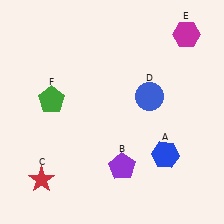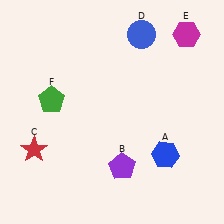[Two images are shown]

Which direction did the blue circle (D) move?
The blue circle (D) moved up.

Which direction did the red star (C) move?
The red star (C) moved up.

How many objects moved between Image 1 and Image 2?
2 objects moved between the two images.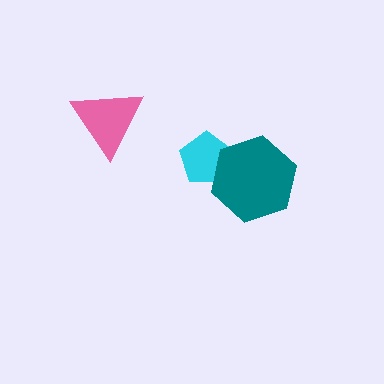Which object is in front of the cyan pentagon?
The teal hexagon is in front of the cyan pentagon.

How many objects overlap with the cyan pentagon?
1 object overlaps with the cyan pentagon.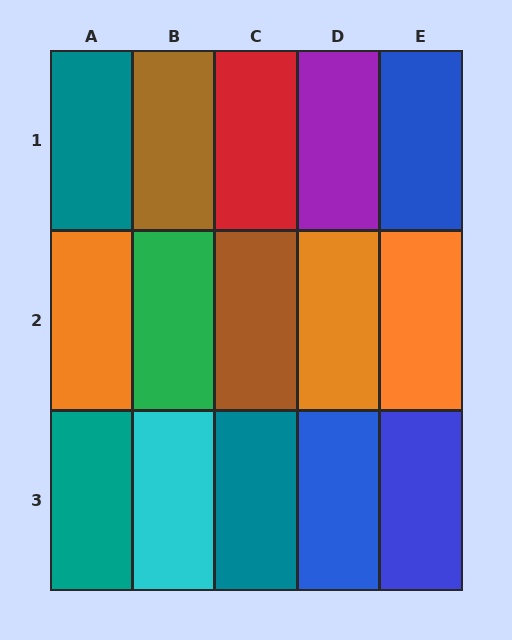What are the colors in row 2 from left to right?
Orange, green, brown, orange, orange.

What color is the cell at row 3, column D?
Blue.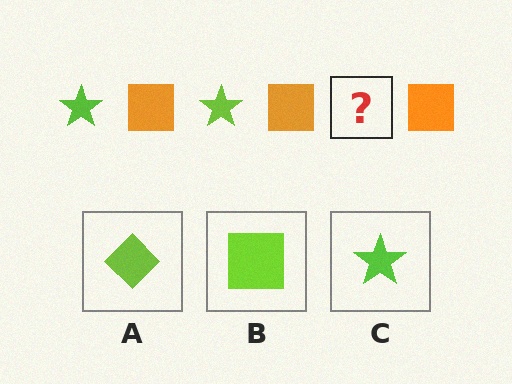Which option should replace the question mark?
Option C.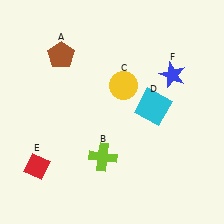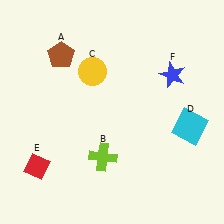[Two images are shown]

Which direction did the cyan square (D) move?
The cyan square (D) moved right.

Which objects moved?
The objects that moved are: the yellow circle (C), the cyan square (D).